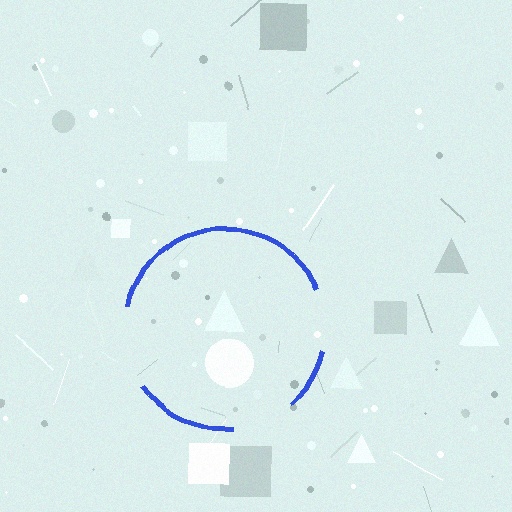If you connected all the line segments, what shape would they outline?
They would outline a circle.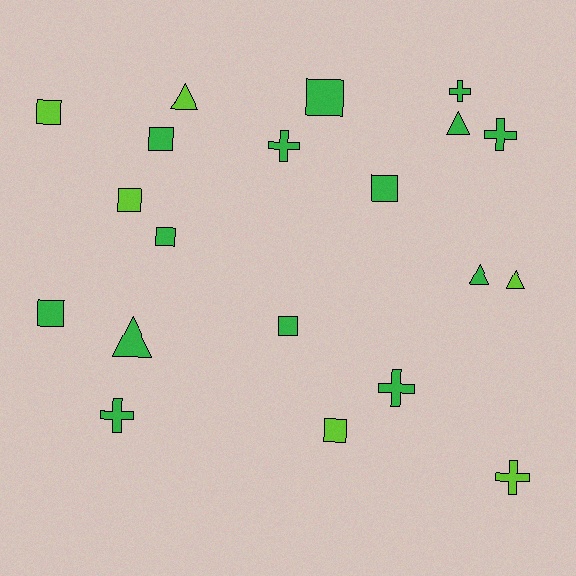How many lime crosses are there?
There is 1 lime cross.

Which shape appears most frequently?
Square, with 9 objects.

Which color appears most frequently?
Green, with 14 objects.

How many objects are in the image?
There are 20 objects.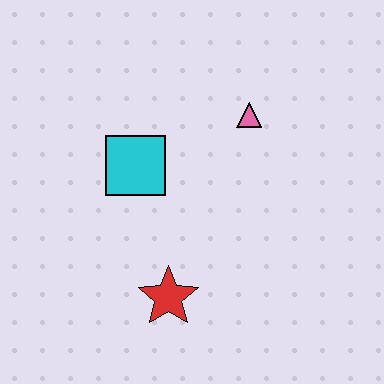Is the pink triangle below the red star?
No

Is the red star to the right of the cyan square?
Yes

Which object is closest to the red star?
The cyan square is closest to the red star.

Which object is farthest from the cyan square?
The red star is farthest from the cyan square.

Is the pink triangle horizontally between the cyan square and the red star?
No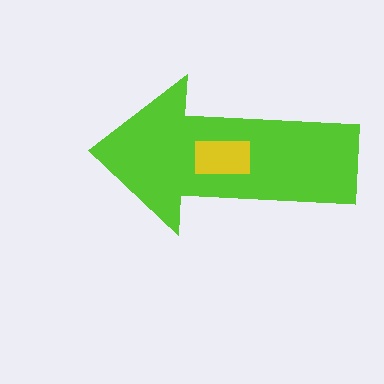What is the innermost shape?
The yellow rectangle.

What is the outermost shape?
The lime arrow.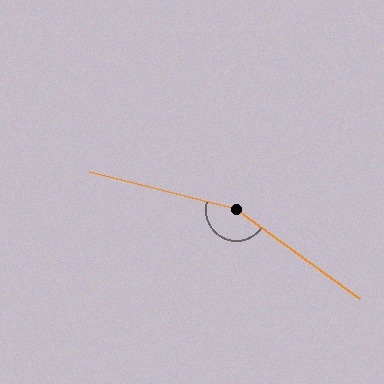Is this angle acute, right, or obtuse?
It is obtuse.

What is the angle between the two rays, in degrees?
Approximately 159 degrees.